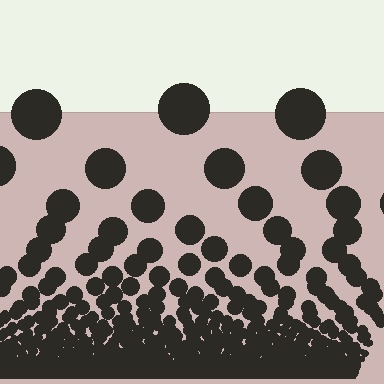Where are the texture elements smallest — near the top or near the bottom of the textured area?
Near the bottom.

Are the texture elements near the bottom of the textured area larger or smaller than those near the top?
Smaller. The gradient is inverted — elements near the bottom are smaller and denser.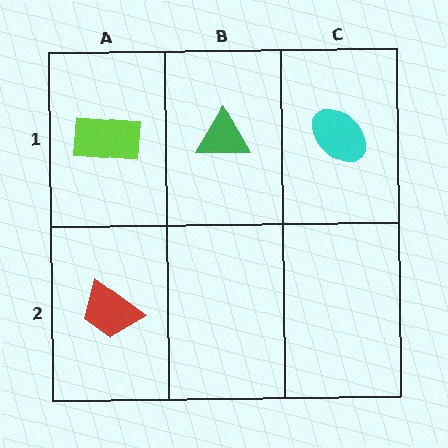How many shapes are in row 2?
1 shape.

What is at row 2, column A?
A red trapezoid.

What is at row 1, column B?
A green triangle.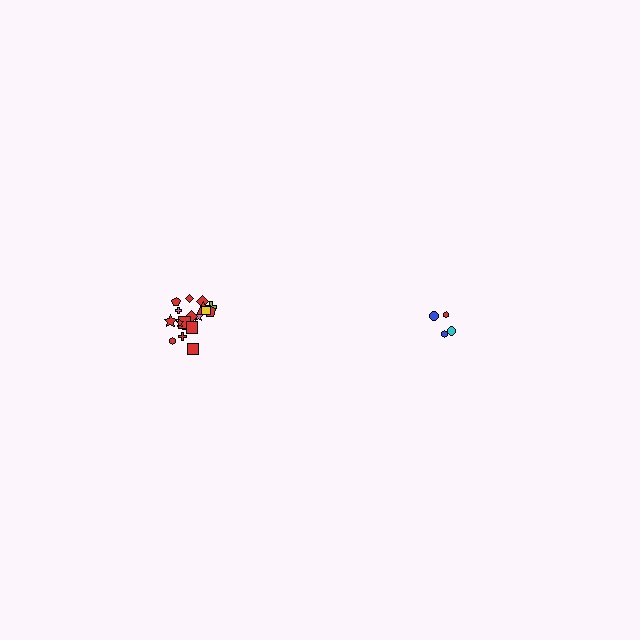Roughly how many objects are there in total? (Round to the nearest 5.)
Roughly 20 objects in total.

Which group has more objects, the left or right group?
The left group.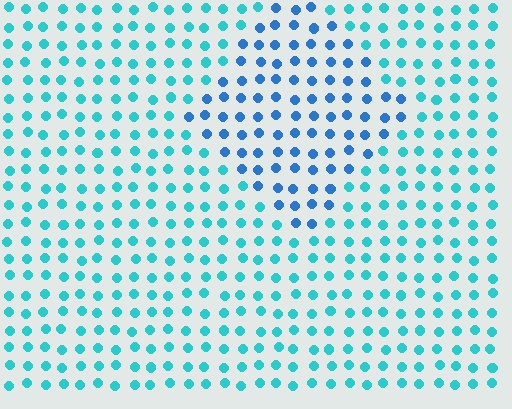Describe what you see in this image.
The image is filled with small cyan elements in a uniform arrangement. A diamond-shaped region is visible where the elements are tinted to a slightly different hue, forming a subtle color boundary.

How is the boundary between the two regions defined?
The boundary is defined purely by a slight shift in hue (about 31 degrees). Spacing, size, and orientation are identical on both sides.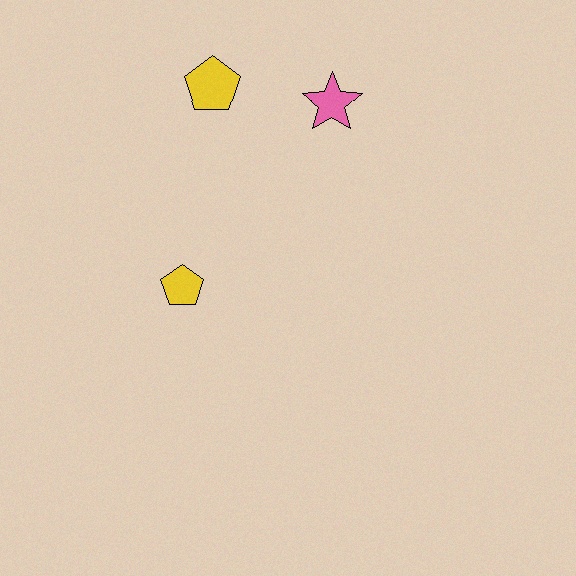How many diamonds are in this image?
There are no diamonds.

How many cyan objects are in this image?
There are no cyan objects.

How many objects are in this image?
There are 3 objects.